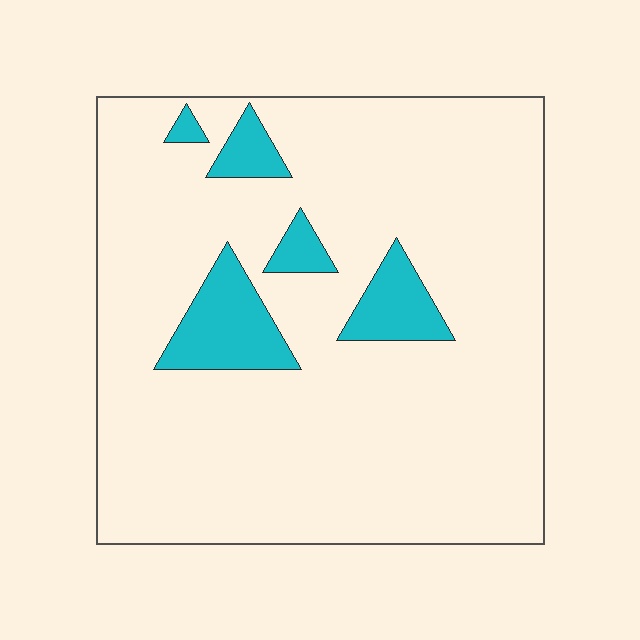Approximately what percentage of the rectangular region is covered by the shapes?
Approximately 10%.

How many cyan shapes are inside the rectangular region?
5.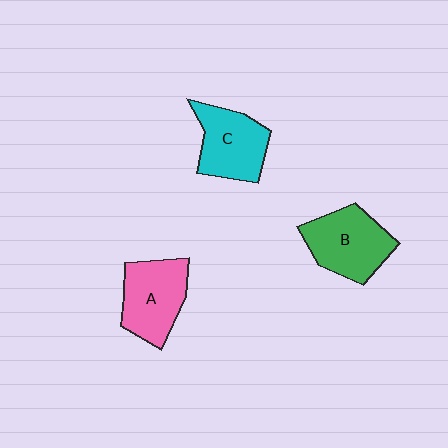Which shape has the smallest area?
Shape C (cyan).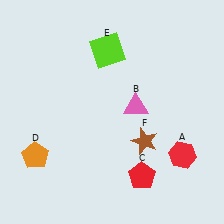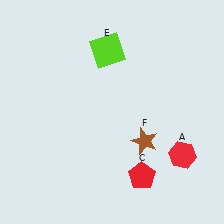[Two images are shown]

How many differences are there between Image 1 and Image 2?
There are 2 differences between the two images.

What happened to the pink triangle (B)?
The pink triangle (B) was removed in Image 2. It was in the top-right area of Image 1.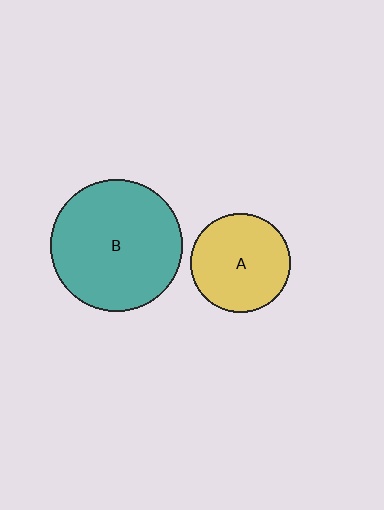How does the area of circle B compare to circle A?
Approximately 1.8 times.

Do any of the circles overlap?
No, none of the circles overlap.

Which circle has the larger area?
Circle B (teal).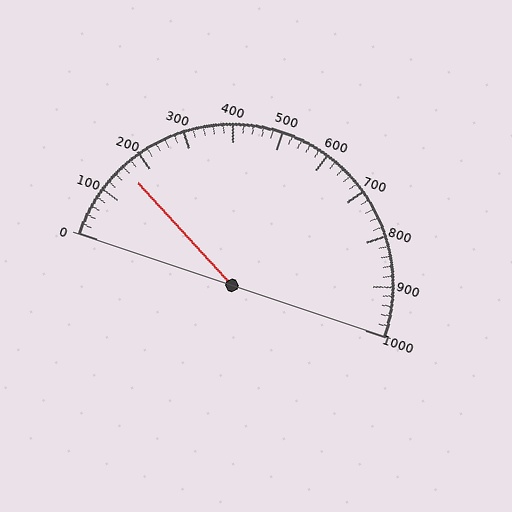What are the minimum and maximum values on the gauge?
The gauge ranges from 0 to 1000.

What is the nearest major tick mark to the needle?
The nearest major tick mark is 200.